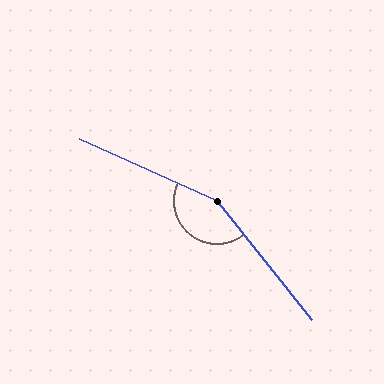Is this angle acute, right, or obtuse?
It is obtuse.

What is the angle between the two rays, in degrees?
Approximately 153 degrees.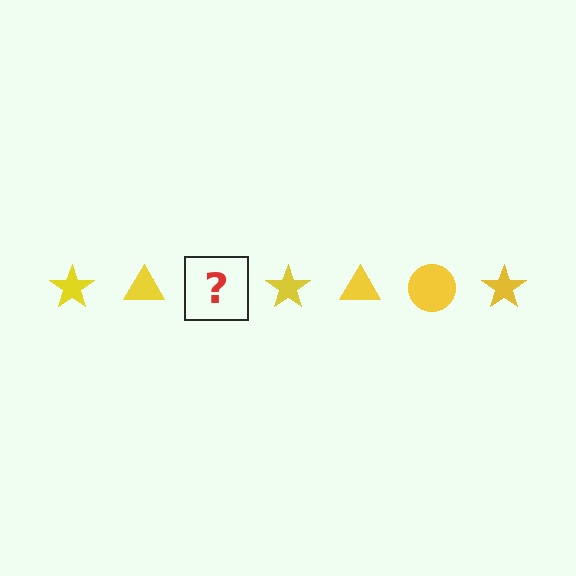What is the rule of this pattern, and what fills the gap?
The rule is that the pattern cycles through star, triangle, circle shapes in yellow. The gap should be filled with a yellow circle.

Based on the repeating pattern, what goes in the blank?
The blank should be a yellow circle.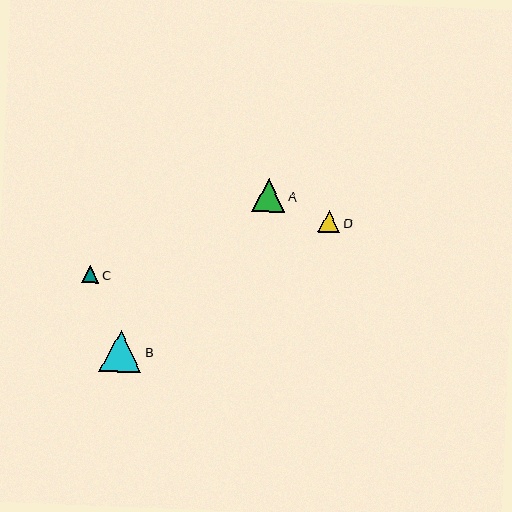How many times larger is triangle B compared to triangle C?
Triangle B is approximately 2.6 times the size of triangle C.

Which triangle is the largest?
Triangle B is the largest with a size of approximately 43 pixels.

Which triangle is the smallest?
Triangle C is the smallest with a size of approximately 17 pixels.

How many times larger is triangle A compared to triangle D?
Triangle A is approximately 1.5 times the size of triangle D.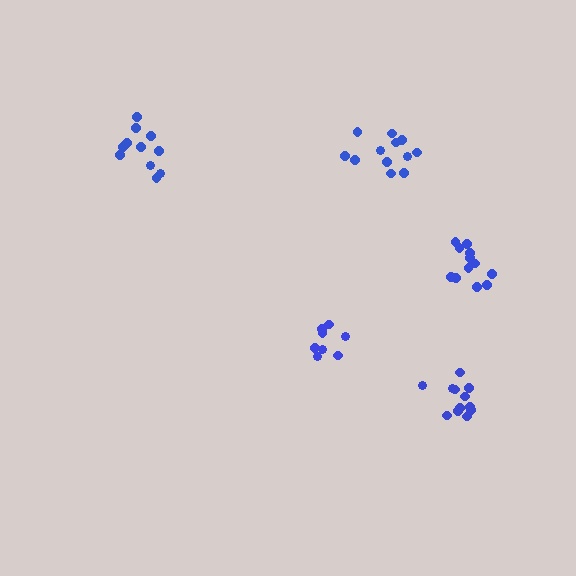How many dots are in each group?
Group 1: 11 dots, Group 2: 12 dots, Group 3: 8 dots, Group 4: 12 dots, Group 5: 12 dots (55 total).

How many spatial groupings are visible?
There are 5 spatial groupings.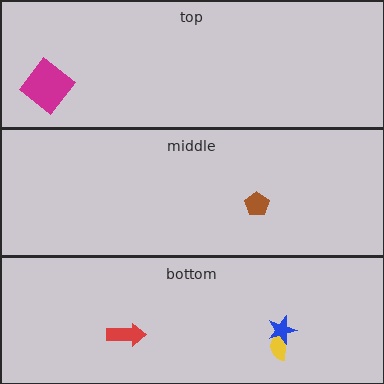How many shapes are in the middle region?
1.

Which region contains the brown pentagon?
The middle region.